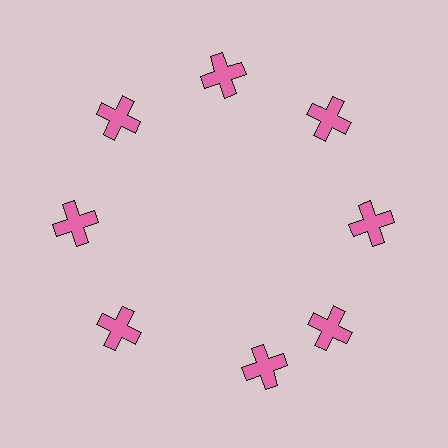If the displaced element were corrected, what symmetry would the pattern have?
It would have 8-fold rotational symmetry — the pattern would map onto itself every 45 degrees.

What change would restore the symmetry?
The symmetry would be restored by rotating it back into even spacing with its neighbors so that all 8 crosses sit at equal angles and equal distance from the center.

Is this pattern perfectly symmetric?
No. The 8 pink crosses are arranged in a ring, but one element near the 6 o'clock position is rotated out of alignment along the ring, breaking the 8-fold rotational symmetry.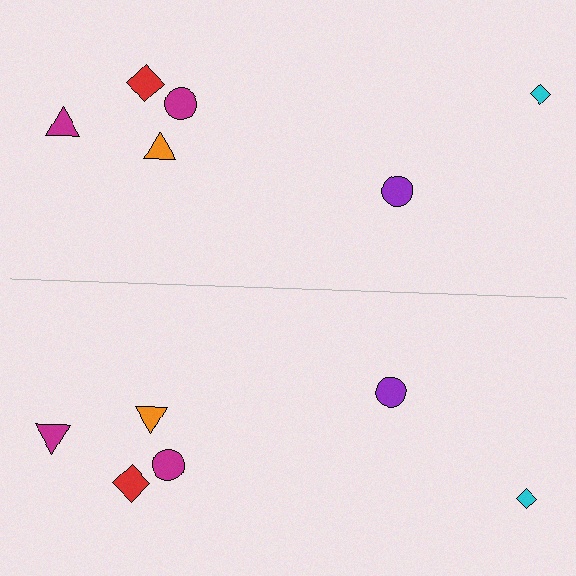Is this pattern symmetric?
Yes, this pattern has bilateral (reflection) symmetry.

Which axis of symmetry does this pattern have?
The pattern has a horizontal axis of symmetry running through the center of the image.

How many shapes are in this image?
There are 12 shapes in this image.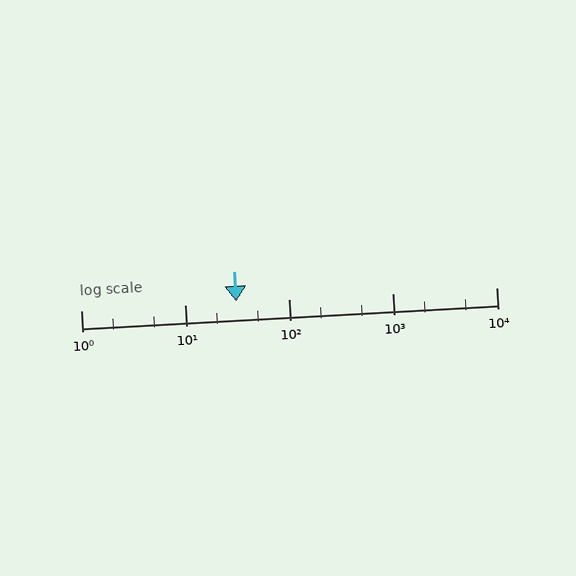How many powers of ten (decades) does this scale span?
The scale spans 4 decades, from 1 to 10000.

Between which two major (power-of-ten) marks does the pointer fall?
The pointer is between 10 and 100.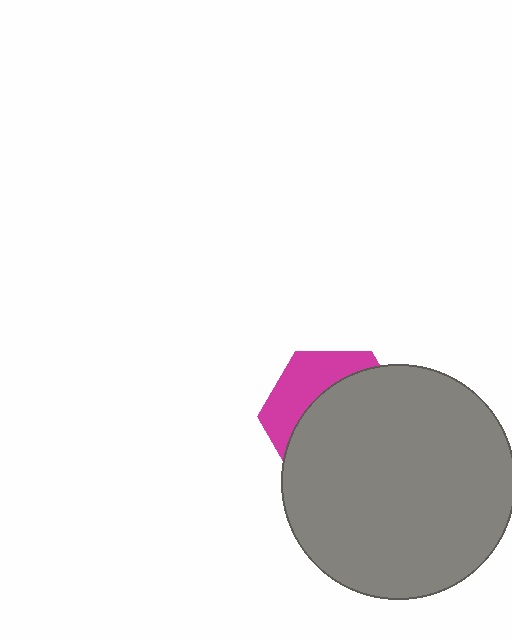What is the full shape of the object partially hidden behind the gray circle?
The partially hidden object is a magenta hexagon.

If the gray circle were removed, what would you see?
You would see the complete magenta hexagon.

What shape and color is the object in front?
The object in front is a gray circle.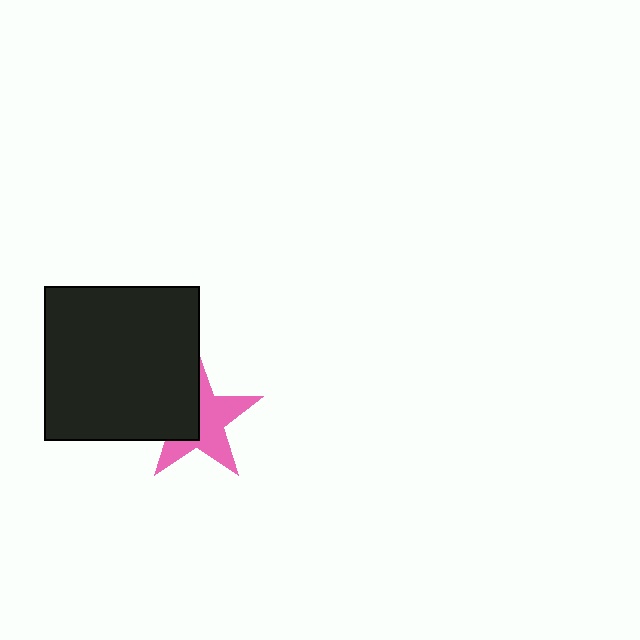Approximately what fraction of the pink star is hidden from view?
Roughly 43% of the pink star is hidden behind the black square.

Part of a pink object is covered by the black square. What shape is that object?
It is a star.